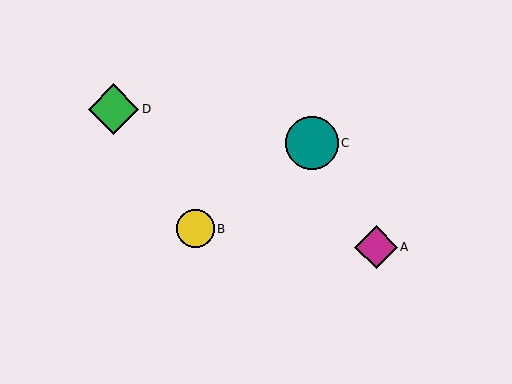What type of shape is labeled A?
Shape A is a magenta diamond.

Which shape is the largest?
The teal circle (labeled C) is the largest.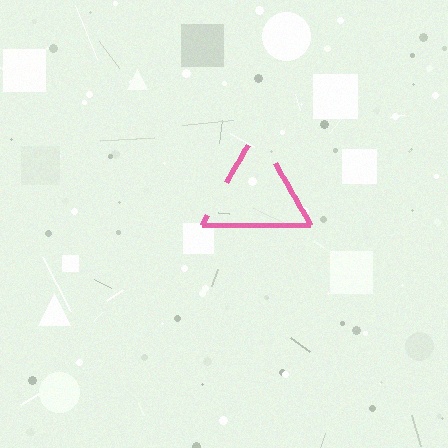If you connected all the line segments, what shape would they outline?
They would outline a triangle.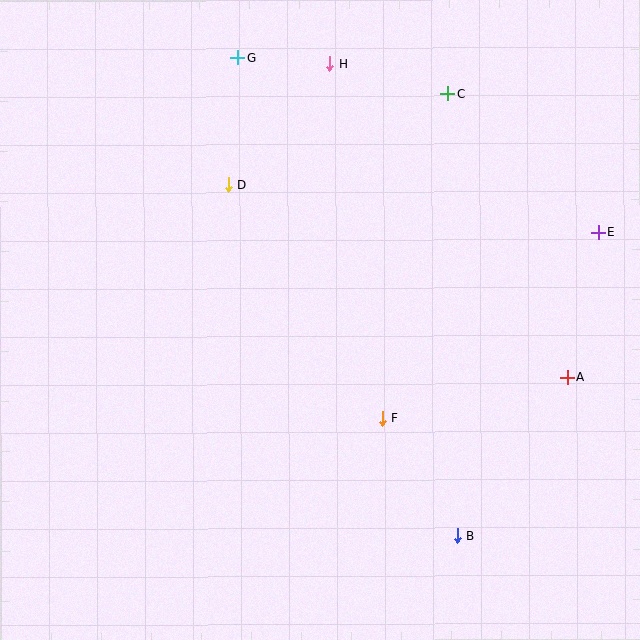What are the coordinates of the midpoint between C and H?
The midpoint between C and H is at (389, 79).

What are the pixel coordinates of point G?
Point G is at (237, 58).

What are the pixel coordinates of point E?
Point E is at (598, 232).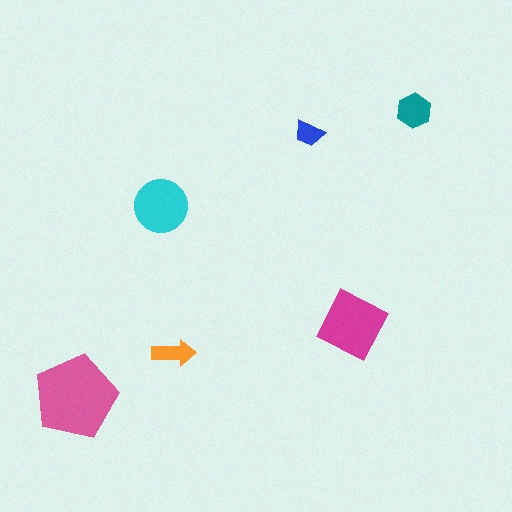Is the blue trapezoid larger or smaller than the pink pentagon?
Smaller.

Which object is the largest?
The pink pentagon.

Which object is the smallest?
The blue trapezoid.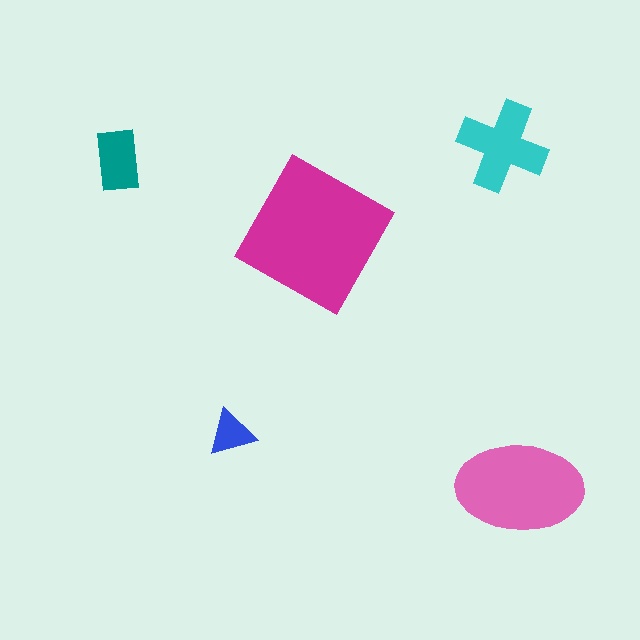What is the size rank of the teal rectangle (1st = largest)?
4th.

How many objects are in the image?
There are 5 objects in the image.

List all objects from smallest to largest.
The blue triangle, the teal rectangle, the cyan cross, the pink ellipse, the magenta square.